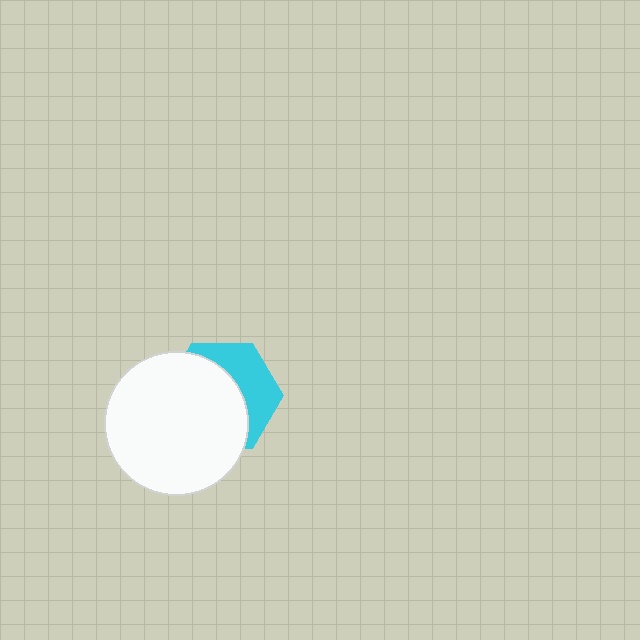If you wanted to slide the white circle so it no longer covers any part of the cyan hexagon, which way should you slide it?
Slide it toward the lower-left — that is the most direct way to separate the two shapes.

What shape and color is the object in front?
The object in front is a white circle.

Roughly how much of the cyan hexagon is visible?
A small part of it is visible (roughly 38%).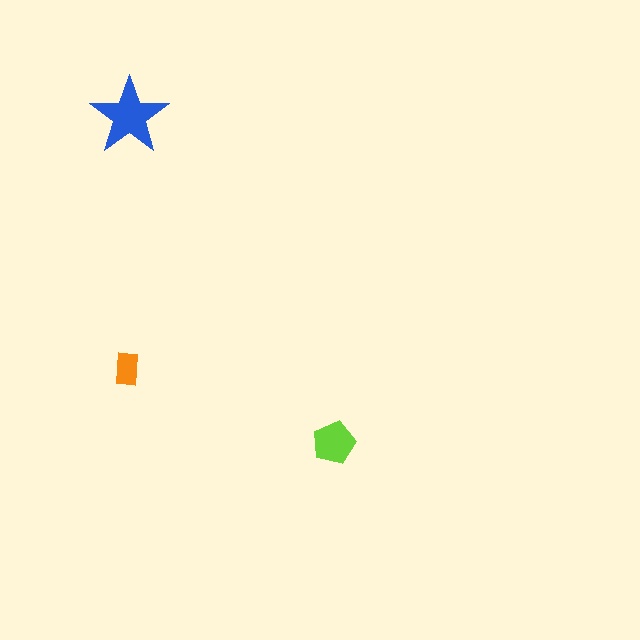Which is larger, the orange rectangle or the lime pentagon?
The lime pentagon.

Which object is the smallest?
The orange rectangle.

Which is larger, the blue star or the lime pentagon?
The blue star.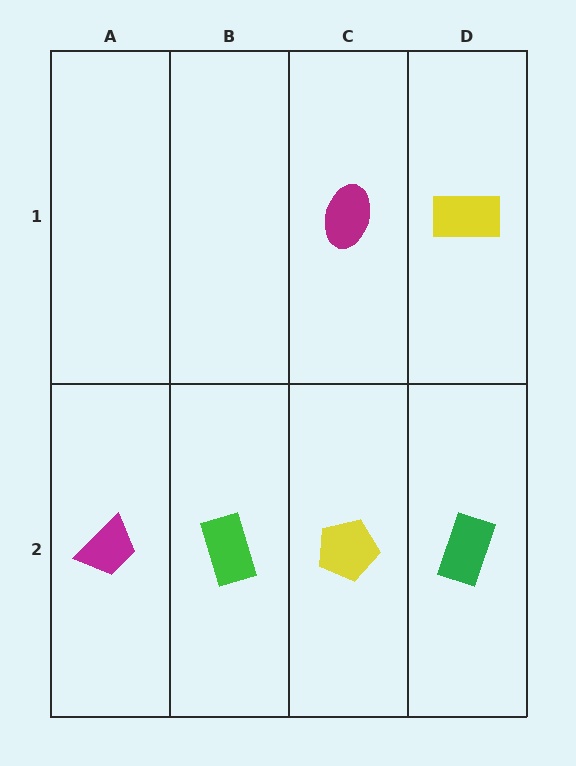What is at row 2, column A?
A magenta trapezoid.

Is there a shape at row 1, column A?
No, that cell is empty.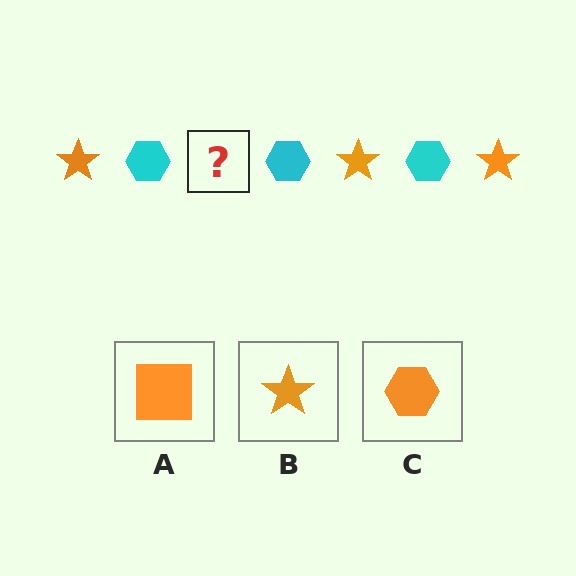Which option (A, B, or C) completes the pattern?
B.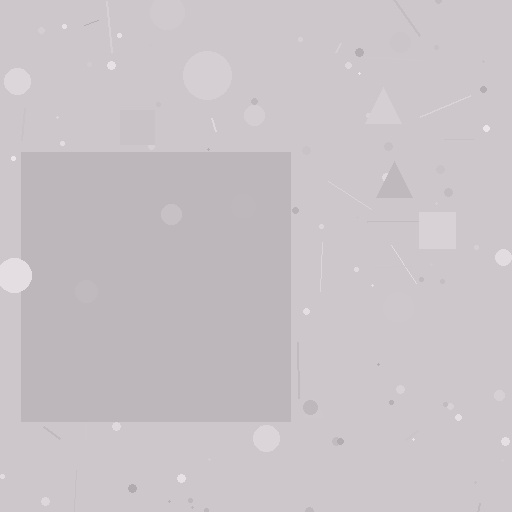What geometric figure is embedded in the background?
A square is embedded in the background.